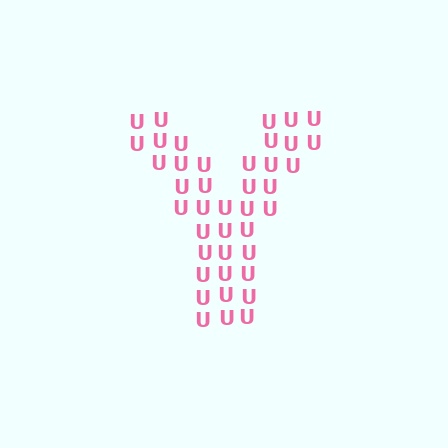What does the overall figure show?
The overall figure shows the letter Y.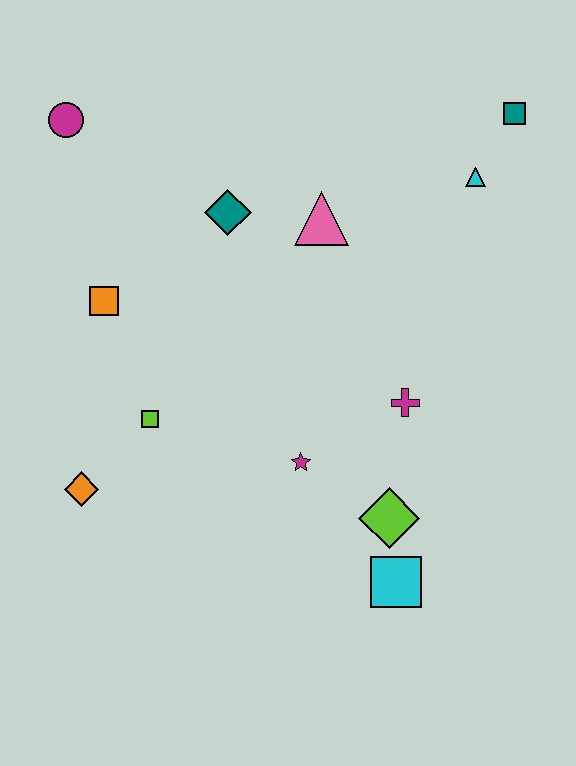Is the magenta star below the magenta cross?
Yes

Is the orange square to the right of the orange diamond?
Yes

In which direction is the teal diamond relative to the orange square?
The teal diamond is to the right of the orange square.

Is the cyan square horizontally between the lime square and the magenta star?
No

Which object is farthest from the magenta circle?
The cyan square is farthest from the magenta circle.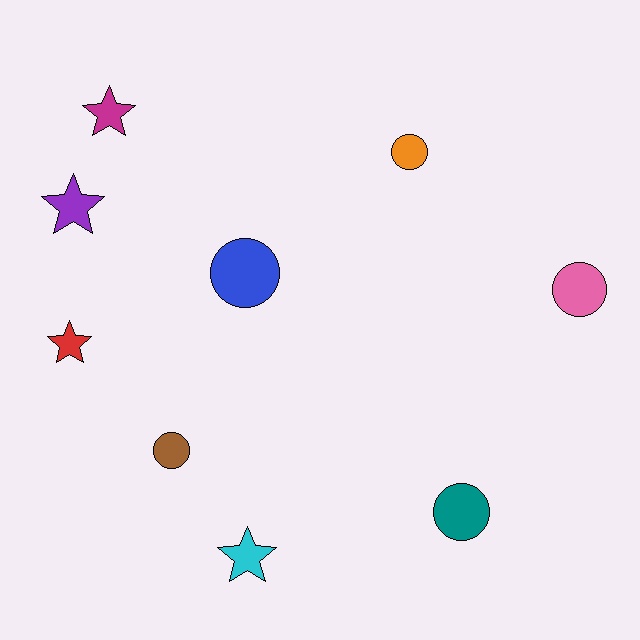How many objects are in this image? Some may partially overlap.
There are 9 objects.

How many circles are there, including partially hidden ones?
There are 5 circles.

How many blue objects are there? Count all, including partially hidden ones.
There is 1 blue object.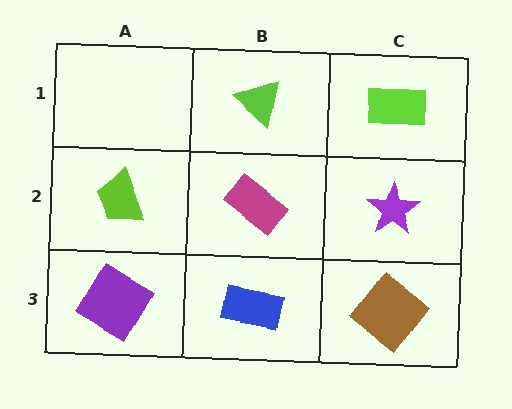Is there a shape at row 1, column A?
No, that cell is empty.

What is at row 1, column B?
A lime triangle.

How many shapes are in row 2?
3 shapes.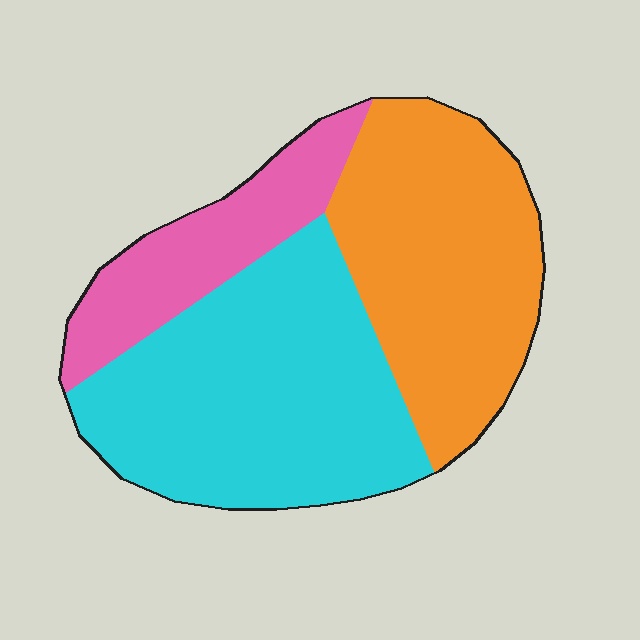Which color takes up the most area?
Cyan, at roughly 45%.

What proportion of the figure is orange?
Orange covers around 35% of the figure.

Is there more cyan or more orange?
Cyan.